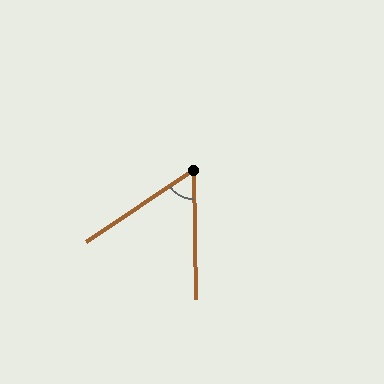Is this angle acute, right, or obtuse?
It is acute.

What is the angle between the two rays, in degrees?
Approximately 57 degrees.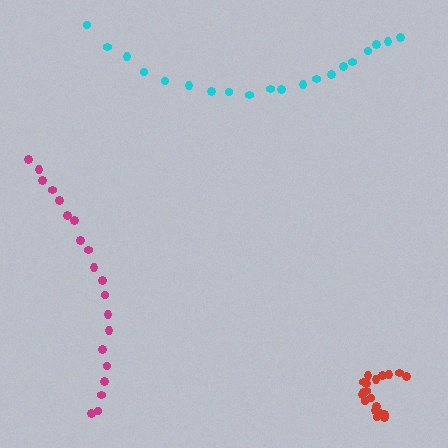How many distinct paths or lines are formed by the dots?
There are 3 distinct paths.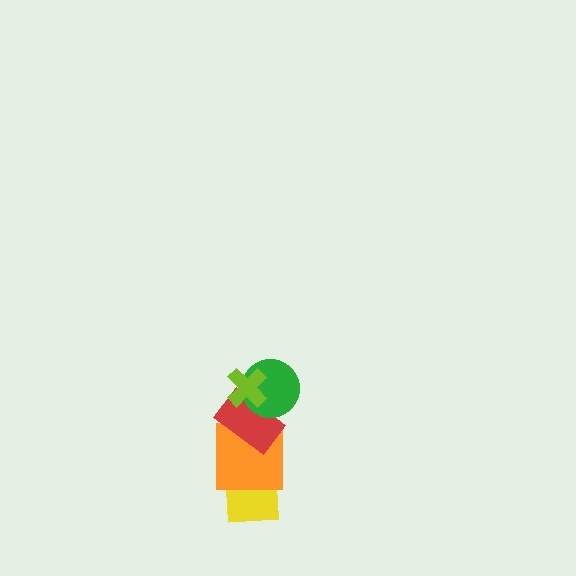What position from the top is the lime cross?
The lime cross is 1st from the top.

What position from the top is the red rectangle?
The red rectangle is 3rd from the top.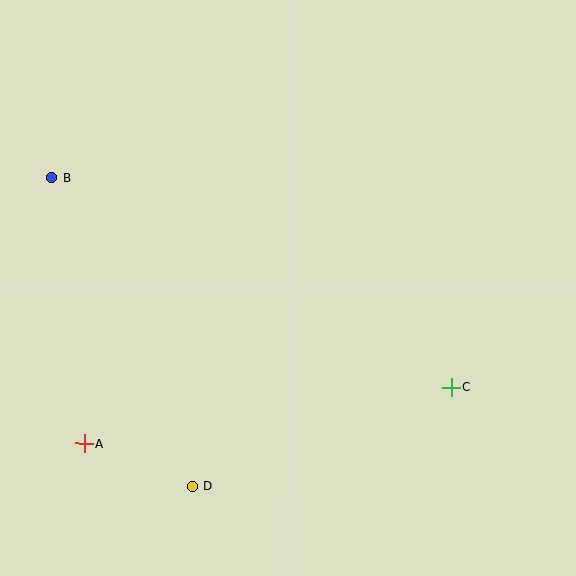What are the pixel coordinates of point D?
Point D is at (192, 486).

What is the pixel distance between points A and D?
The distance between A and D is 116 pixels.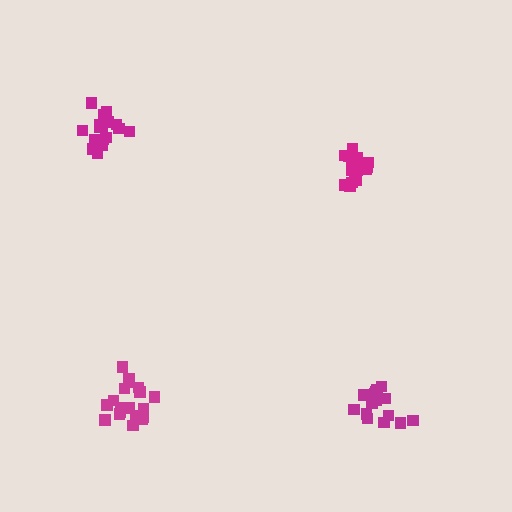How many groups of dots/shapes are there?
There are 4 groups.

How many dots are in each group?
Group 1: 18 dots, Group 2: 20 dots, Group 3: 20 dots, Group 4: 15 dots (73 total).